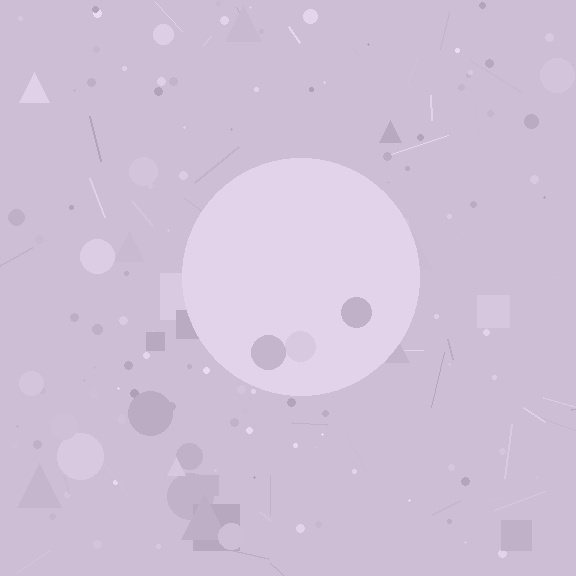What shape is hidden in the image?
A circle is hidden in the image.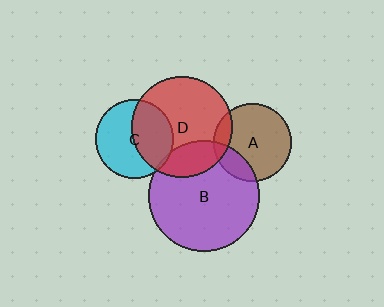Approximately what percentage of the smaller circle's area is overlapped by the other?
Approximately 5%.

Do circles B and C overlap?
Yes.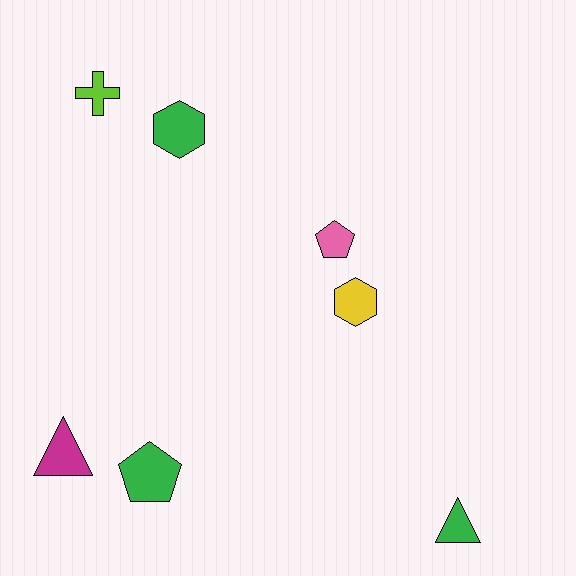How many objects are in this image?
There are 7 objects.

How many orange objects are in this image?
There are no orange objects.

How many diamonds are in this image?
There are no diamonds.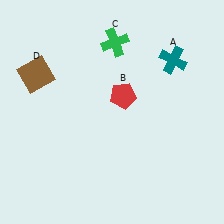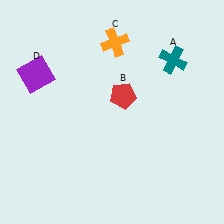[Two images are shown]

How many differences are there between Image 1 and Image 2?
There are 2 differences between the two images.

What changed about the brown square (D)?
In Image 1, D is brown. In Image 2, it changed to purple.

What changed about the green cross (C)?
In Image 1, C is green. In Image 2, it changed to orange.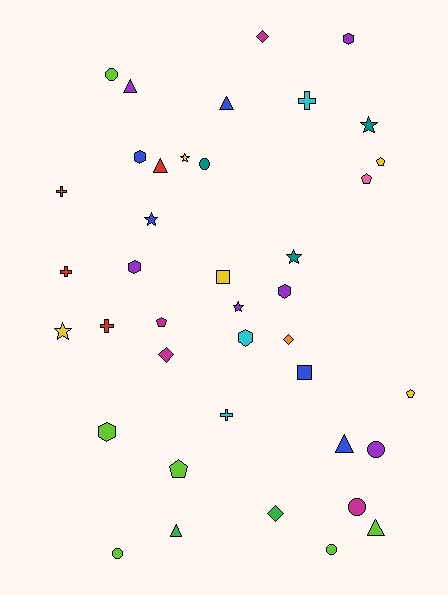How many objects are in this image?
There are 40 objects.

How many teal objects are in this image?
There are 3 teal objects.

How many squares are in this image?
There are 2 squares.